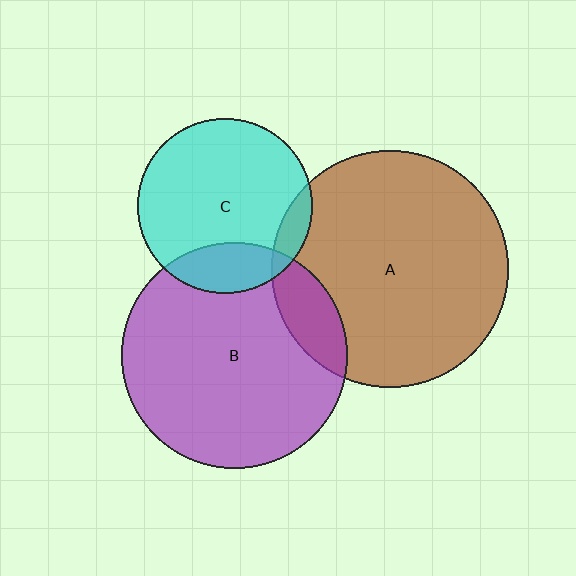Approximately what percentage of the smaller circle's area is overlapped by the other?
Approximately 15%.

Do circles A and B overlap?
Yes.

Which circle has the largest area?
Circle A (brown).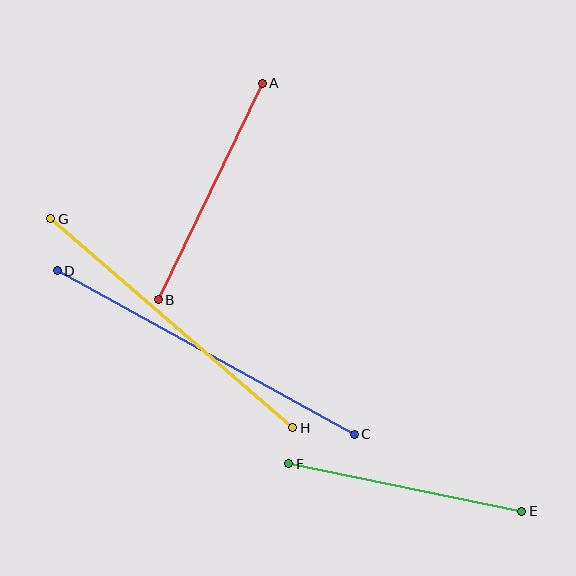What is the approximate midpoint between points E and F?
The midpoint is at approximately (405, 487) pixels.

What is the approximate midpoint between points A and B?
The midpoint is at approximately (210, 192) pixels.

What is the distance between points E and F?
The distance is approximately 238 pixels.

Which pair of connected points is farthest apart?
Points C and D are farthest apart.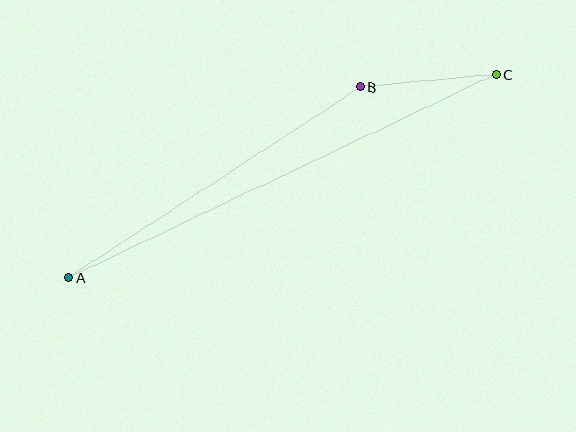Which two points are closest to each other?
Points B and C are closest to each other.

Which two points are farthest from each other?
Points A and C are farthest from each other.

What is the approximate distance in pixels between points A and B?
The distance between A and B is approximately 349 pixels.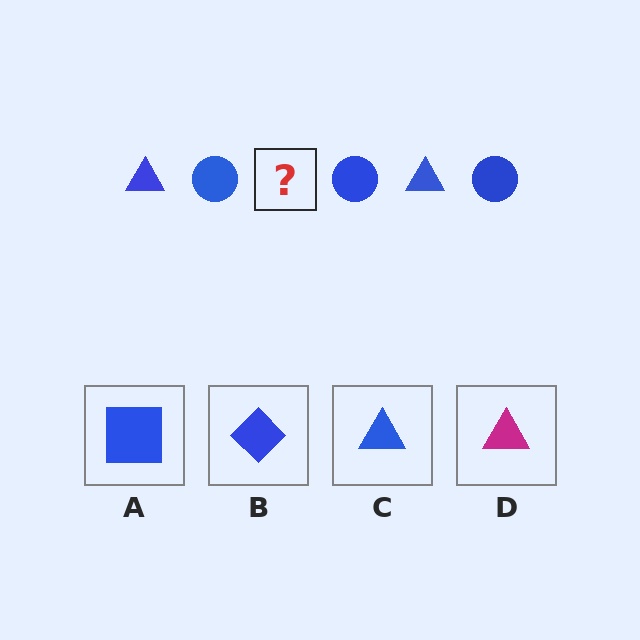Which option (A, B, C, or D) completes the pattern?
C.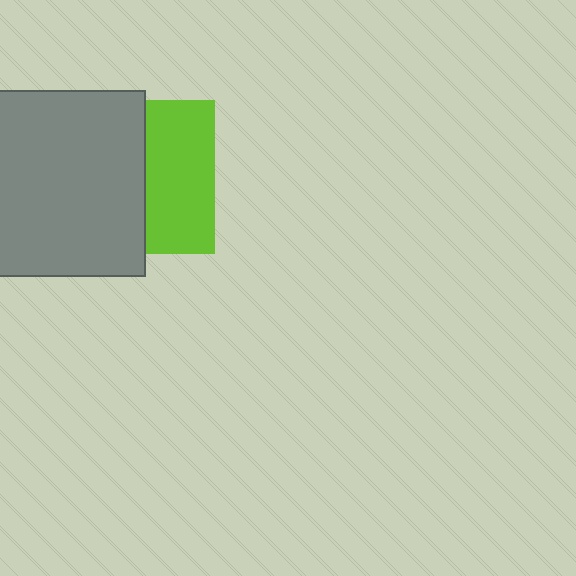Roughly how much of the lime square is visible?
About half of it is visible (roughly 45%).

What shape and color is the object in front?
The object in front is a gray square.